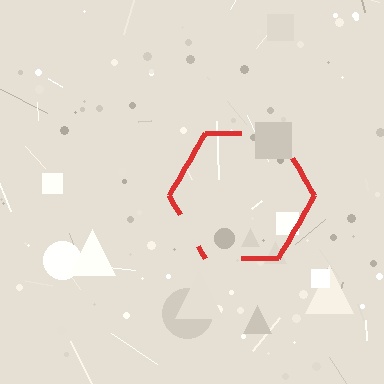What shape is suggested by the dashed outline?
The dashed outline suggests a hexagon.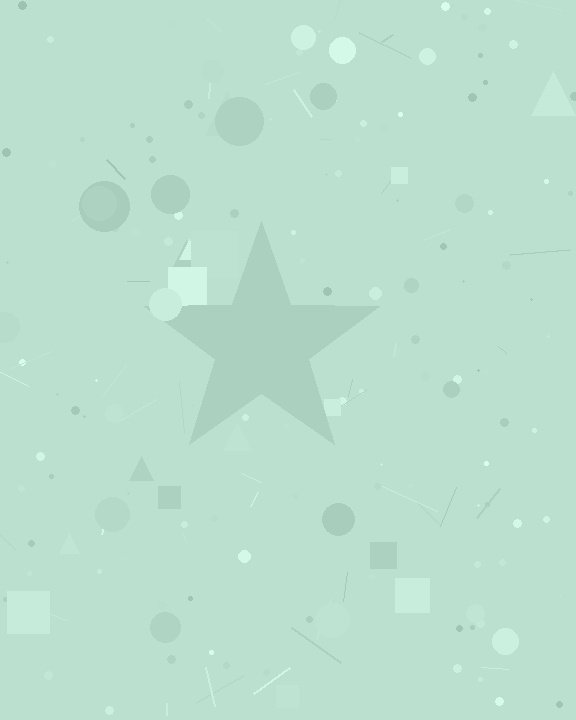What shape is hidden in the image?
A star is hidden in the image.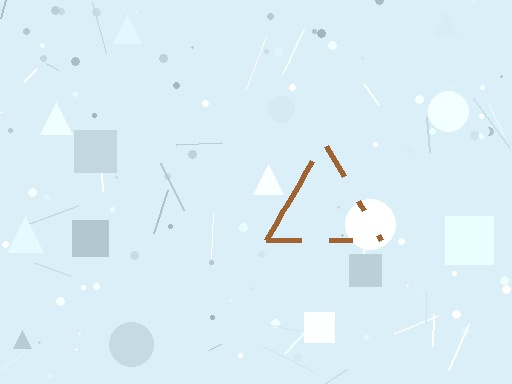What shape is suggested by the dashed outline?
The dashed outline suggests a triangle.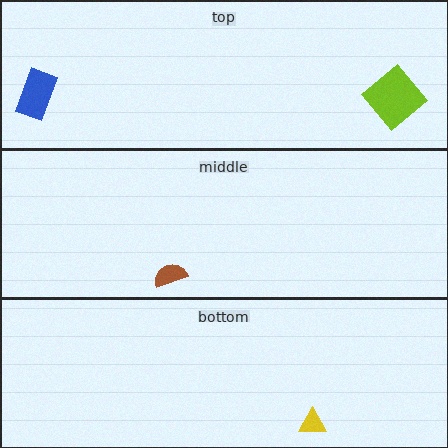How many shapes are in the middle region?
1.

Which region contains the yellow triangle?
The bottom region.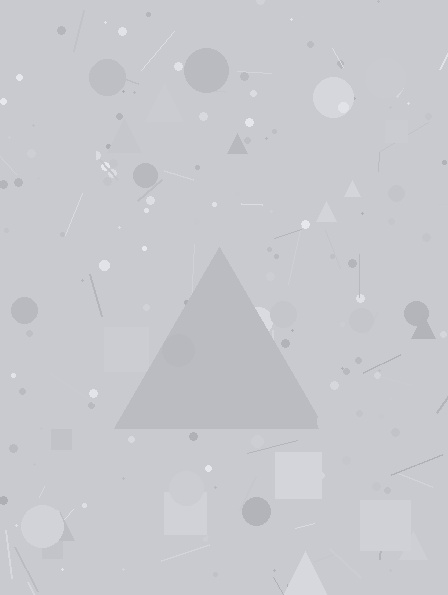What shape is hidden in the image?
A triangle is hidden in the image.